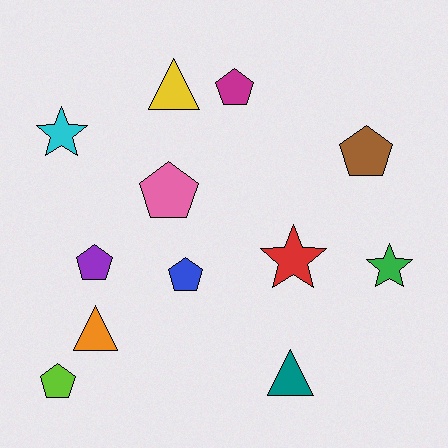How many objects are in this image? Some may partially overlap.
There are 12 objects.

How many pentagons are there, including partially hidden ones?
There are 6 pentagons.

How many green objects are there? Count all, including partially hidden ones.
There is 1 green object.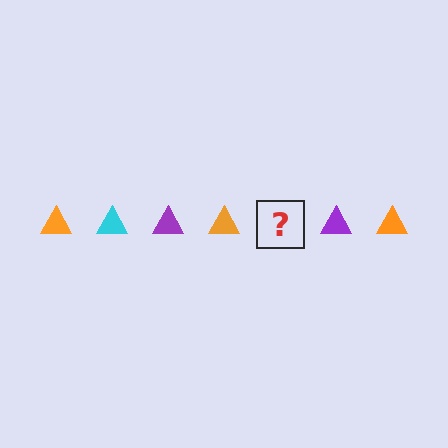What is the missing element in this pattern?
The missing element is a cyan triangle.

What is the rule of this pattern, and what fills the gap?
The rule is that the pattern cycles through orange, cyan, purple triangles. The gap should be filled with a cyan triangle.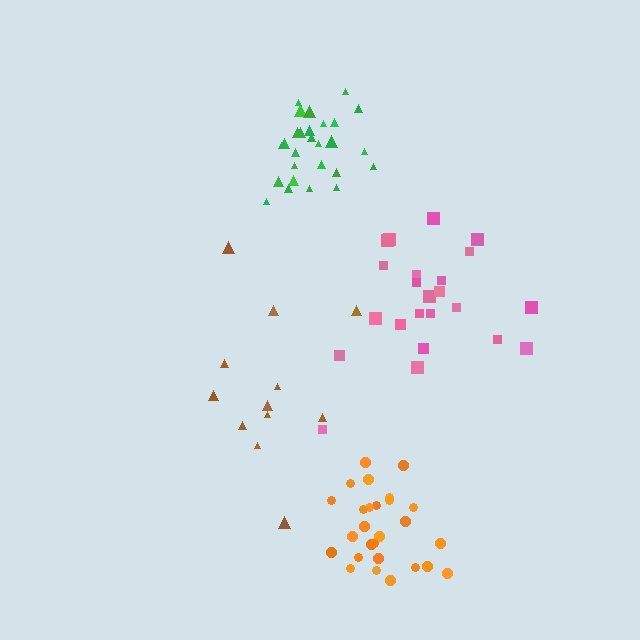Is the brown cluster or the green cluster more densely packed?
Green.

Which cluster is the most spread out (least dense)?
Brown.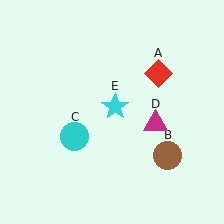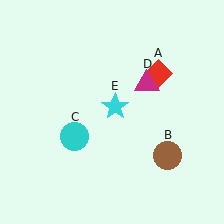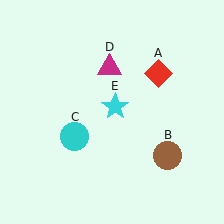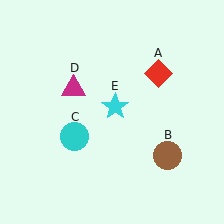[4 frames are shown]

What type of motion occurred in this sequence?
The magenta triangle (object D) rotated counterclockwise around the center of the scene.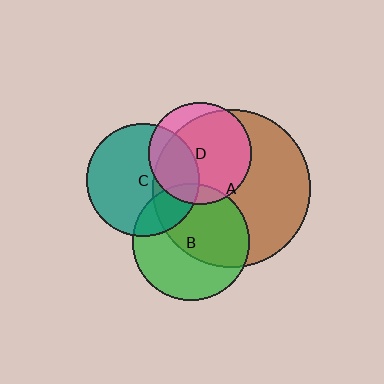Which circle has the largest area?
Circle A (brown).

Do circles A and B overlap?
Yes.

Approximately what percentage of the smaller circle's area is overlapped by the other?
Approximately 55%.